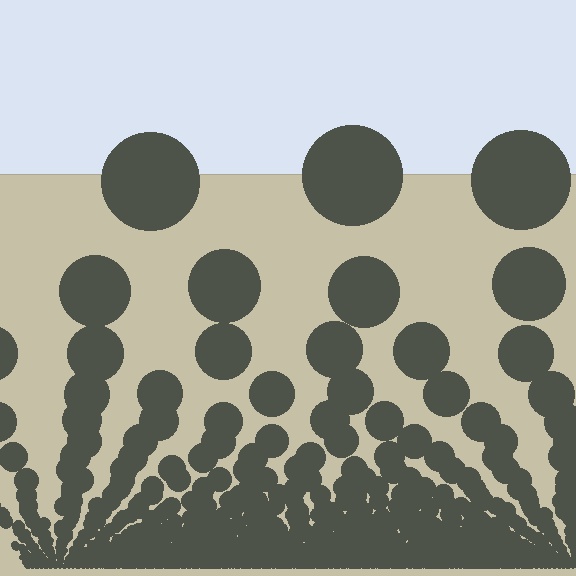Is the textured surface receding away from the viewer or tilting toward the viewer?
The surface appears to tilt toward the viewer. Texture elements get larger and sparser toward the top.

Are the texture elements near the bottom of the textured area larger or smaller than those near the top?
Smaller. The gradient is inverted — elements near the bottom are smaller and denser.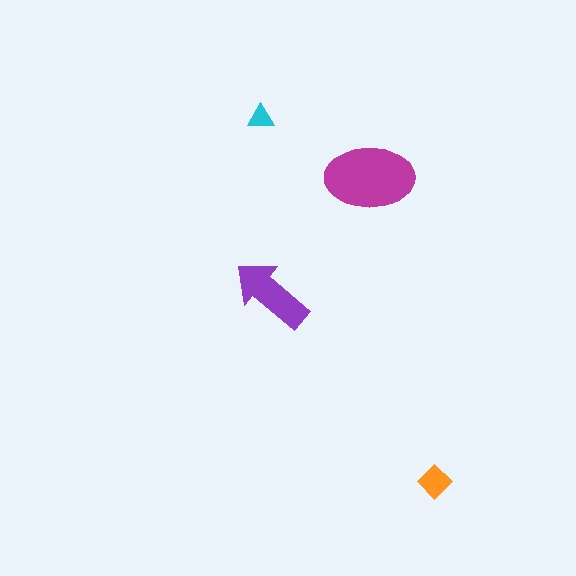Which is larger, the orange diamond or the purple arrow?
The purple arrow.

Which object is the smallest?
The cyan triangle.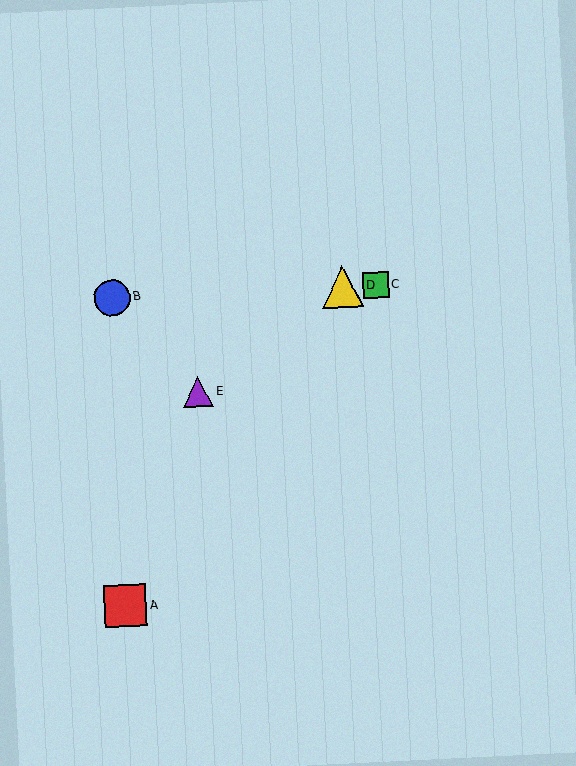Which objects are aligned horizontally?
Objects B, C, D are aligned horizontally.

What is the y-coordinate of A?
Object A is at y≈606.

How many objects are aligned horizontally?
3 objects (B, C, D) are aligned horizontally.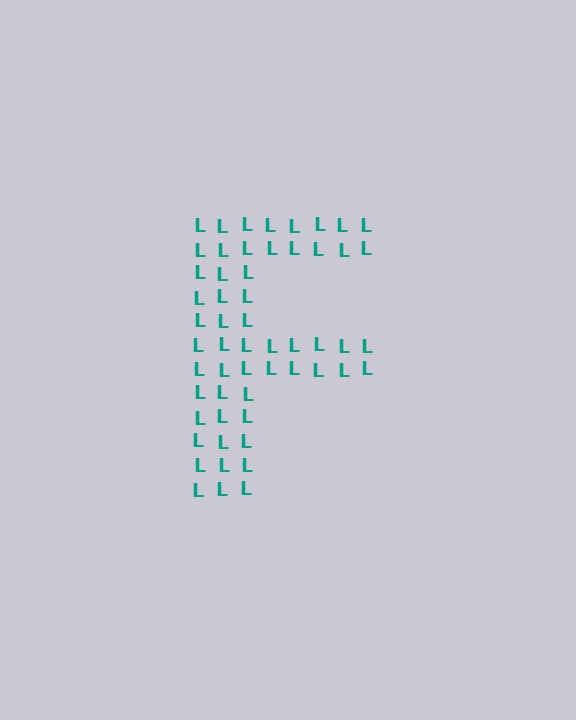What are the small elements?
The small elements are letter L's.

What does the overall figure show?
The overall figure shows the letter F.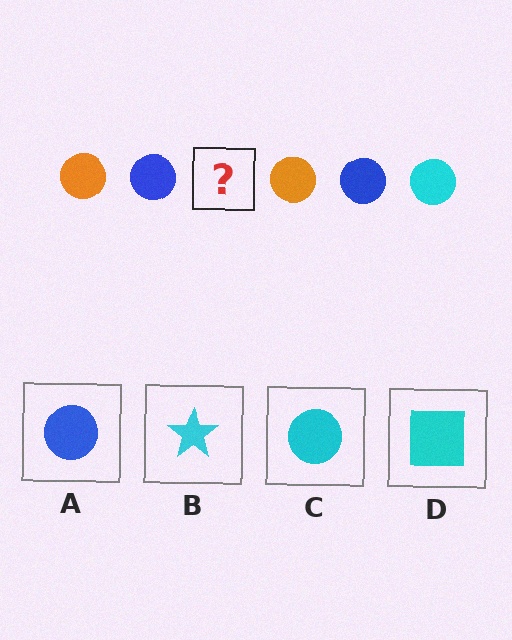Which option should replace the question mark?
Option C.